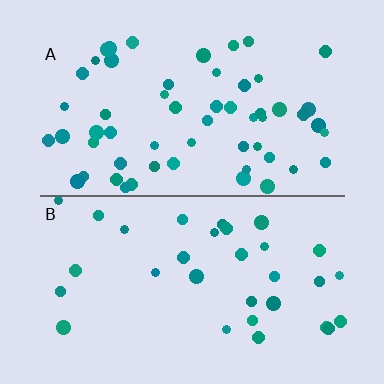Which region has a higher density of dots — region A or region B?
A (the top).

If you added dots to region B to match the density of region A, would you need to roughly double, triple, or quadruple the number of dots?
Approximately double.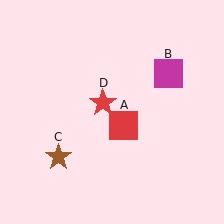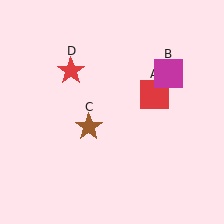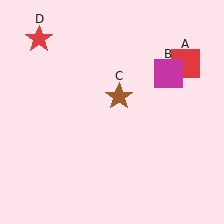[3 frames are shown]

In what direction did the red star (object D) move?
The red star (object D) moved up and to the left.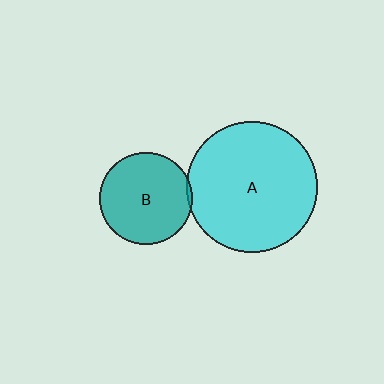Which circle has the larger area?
Circle A (cyan).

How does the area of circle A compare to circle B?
Approximately 2.0 times.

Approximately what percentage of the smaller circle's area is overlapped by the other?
Approximately 5%.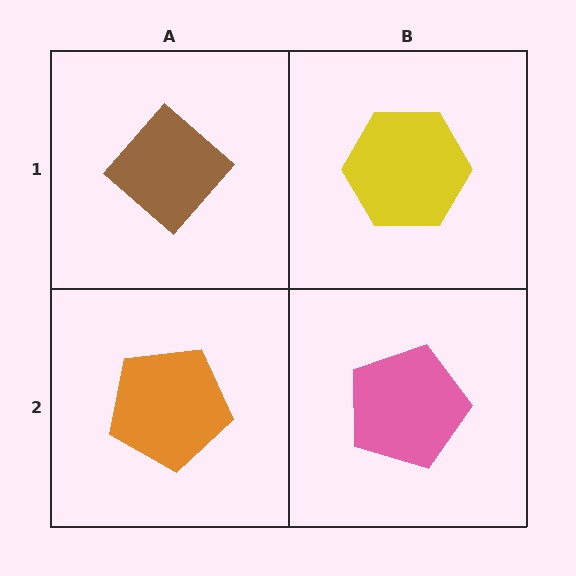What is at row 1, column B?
A yellow hexagon.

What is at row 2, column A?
An orange pentagon.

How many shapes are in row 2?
2 shapes.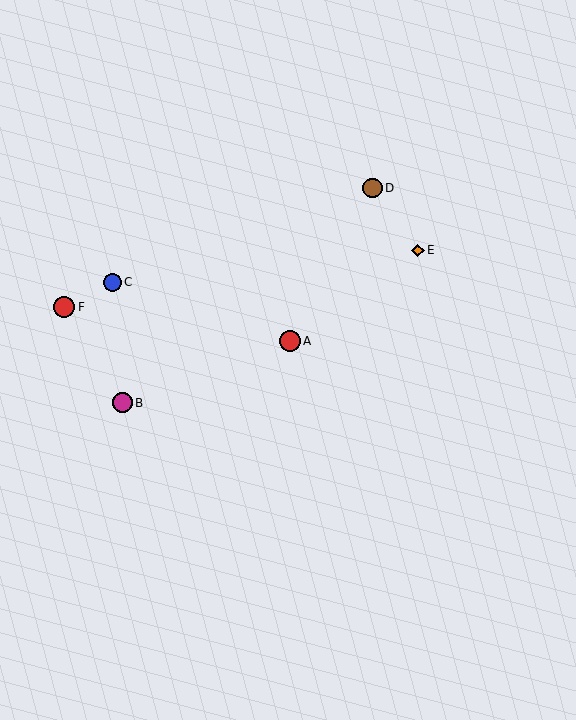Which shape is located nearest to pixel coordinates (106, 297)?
The blue circle (labeled C) at (112, 282) is nearest to that location.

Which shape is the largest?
The red circle (labeled F) is the largest.